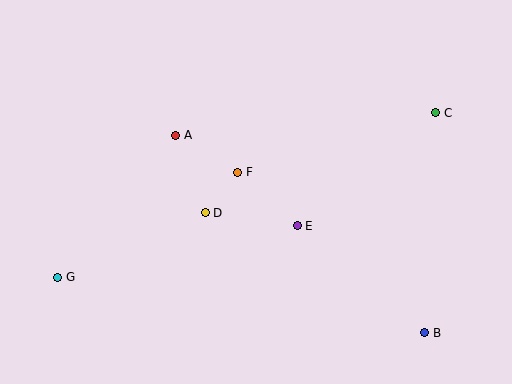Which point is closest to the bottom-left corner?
Point G is closest to the bottom-left corner.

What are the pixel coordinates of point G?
Point G is at (58, 277).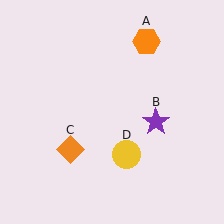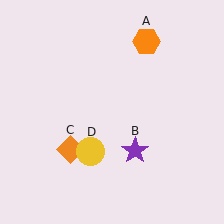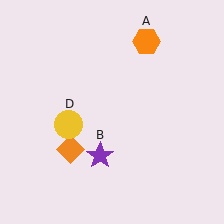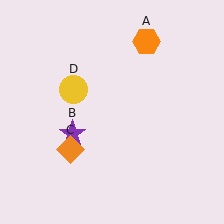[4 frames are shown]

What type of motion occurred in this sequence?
The purple star (object B), yellow circle (object D) rotated clockwise around the center of the scene.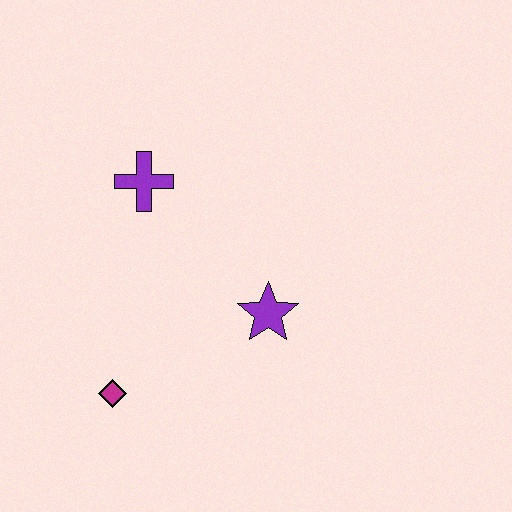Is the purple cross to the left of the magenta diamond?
No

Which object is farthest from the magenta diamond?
The purple cross is farthest from the magenta diamond.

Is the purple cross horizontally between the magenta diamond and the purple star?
Yes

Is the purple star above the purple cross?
No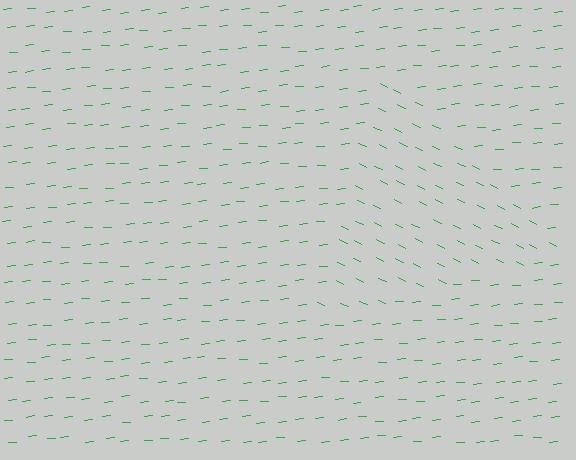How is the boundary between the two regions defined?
The boundary is defined purely by a change in line orientation (approximately 32 degrees difference). All lines are the same color and thickness.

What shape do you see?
I see a triangle.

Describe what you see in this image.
The image is filled with small green line segments. A triangle region in the image has lines oriented differently from the surrounding lines, creating a visible texture boundary.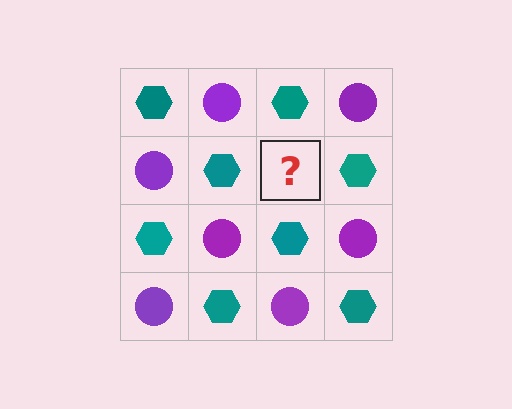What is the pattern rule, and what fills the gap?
The rule is that it alternates teal hexagon and purple circle in a checkerboard pattern. The gap should be filled with a purple circle.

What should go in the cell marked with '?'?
The missing cell should contain a purple circle.